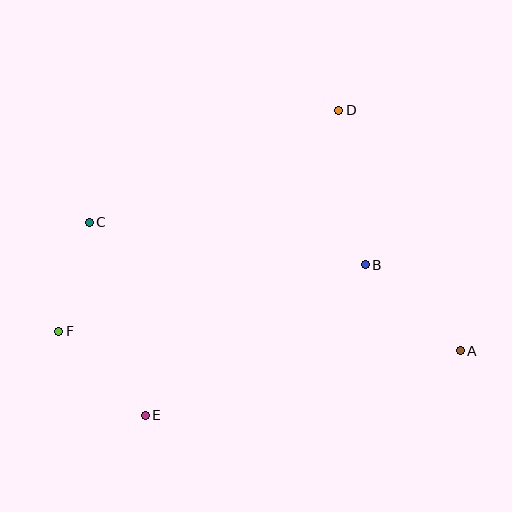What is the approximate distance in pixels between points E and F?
The distance between E and F is approximately 121 pixels.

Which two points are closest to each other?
Points C and F are closest to each other.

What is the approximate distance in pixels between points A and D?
The distance between A and D is approximately 269 pixels.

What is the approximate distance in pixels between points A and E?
The distance between A and E is approximately 322 pixels.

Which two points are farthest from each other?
Points A and F are farthest from each other.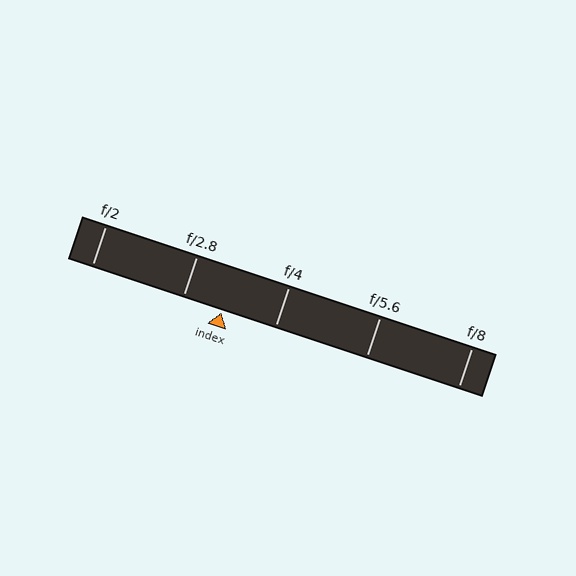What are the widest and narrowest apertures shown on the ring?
The widest aperture shown is f/2 and the narrowest is f/8.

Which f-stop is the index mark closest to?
The index mark is closest to f/2.8.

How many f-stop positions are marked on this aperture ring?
There are 5 f-stop positions marked.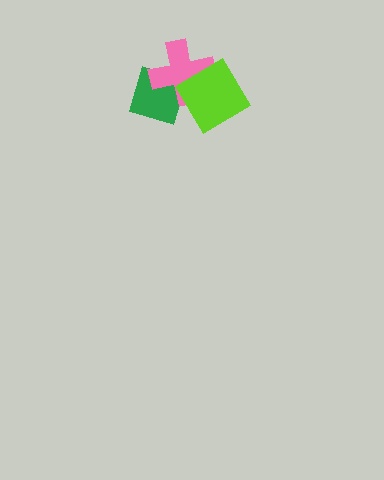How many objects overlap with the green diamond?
2 objects overlap with the green diamond.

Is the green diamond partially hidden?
Yes, it is partially covered by another shape.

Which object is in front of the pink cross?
The lime diamond is in front of the pink cross.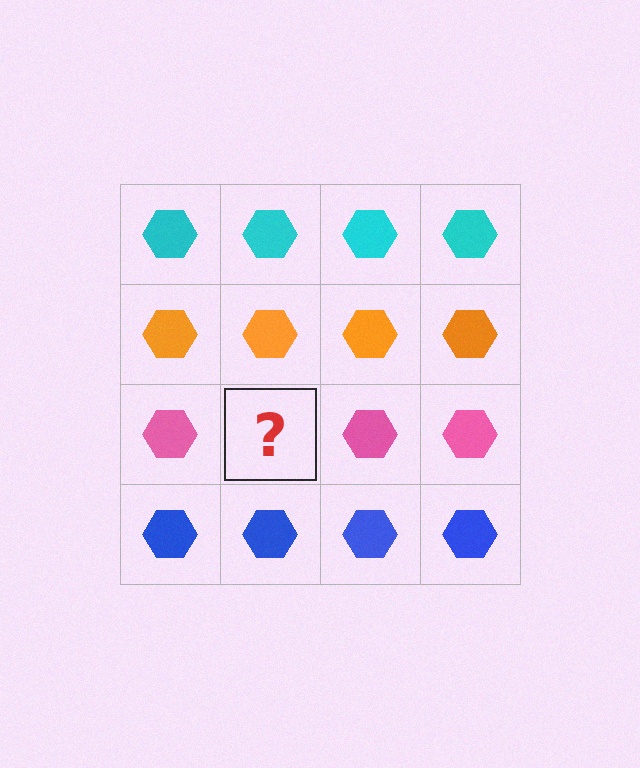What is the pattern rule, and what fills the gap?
The rule is that each row has a consistent color. The gap should be filled with a pink hexagon.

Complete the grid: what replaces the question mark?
The question mark should be replaced with a pink hexagon.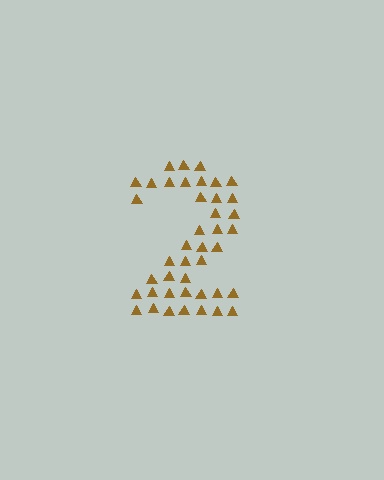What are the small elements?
The small elements are triangles.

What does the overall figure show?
The overall figure shows the digit 2.